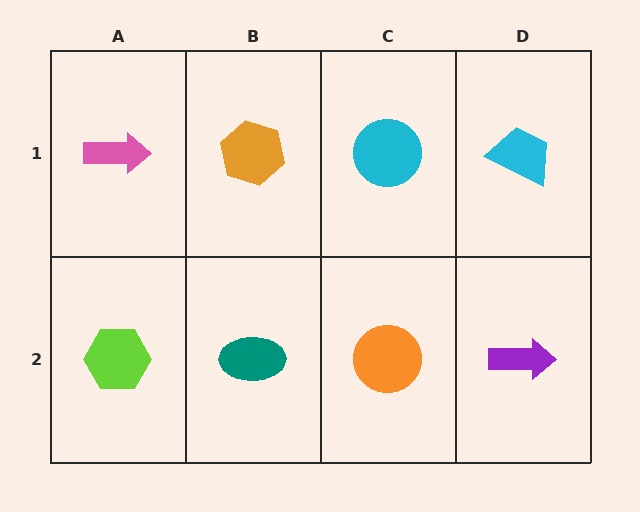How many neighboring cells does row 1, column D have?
2.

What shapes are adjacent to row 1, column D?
A purple arrow (row 2, column D), a cyan circle (row 1, column C).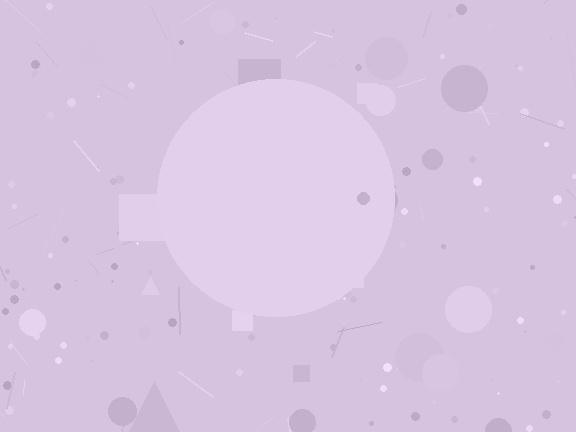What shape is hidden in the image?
A circle is hidden in the image.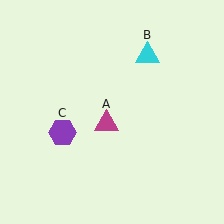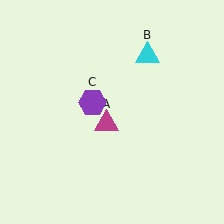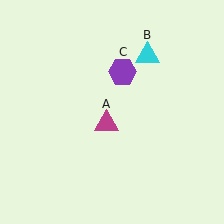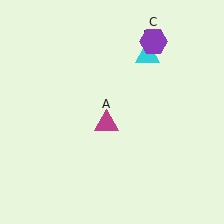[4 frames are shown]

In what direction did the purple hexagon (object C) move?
The purple hexagon (object C) moved up and to the right.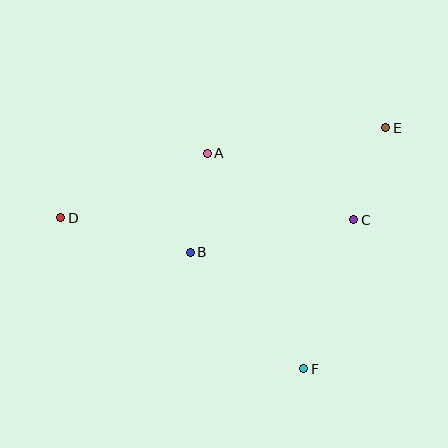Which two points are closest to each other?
Points C and E are closest to each other.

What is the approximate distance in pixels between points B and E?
The distance between B and E is approximately 232 pixels.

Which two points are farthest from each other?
Points D and E are farthest from each other.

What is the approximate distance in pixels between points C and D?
The distance between C and D is approximately 293 pixels.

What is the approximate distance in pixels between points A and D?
The distance between A and D is approximately 160 pixels.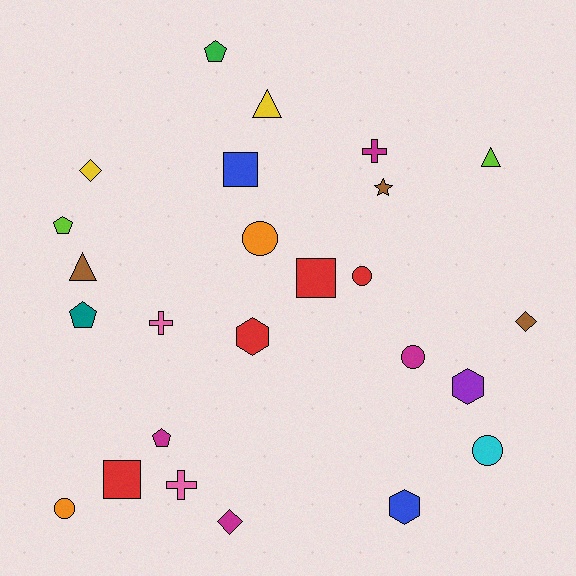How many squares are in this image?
There are 3 squares.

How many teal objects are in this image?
There is 1 teal object.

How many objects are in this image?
There are 25 objects.